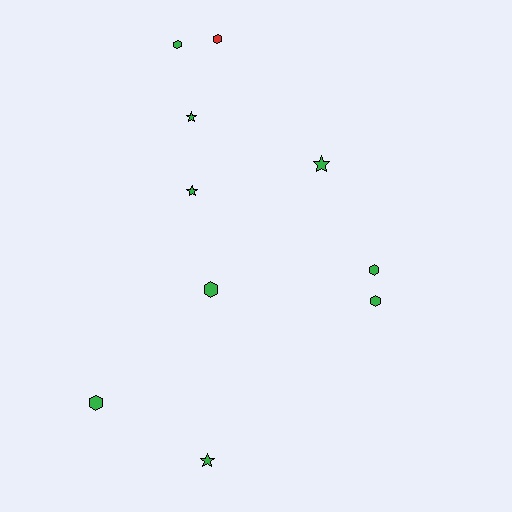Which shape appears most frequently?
Hexagon, with 6 objects.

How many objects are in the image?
There are 10 objects.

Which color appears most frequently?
Green, with 9 objects.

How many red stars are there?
There are no red stars.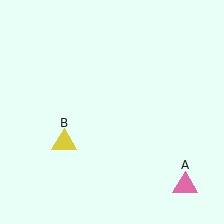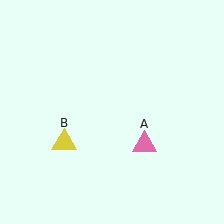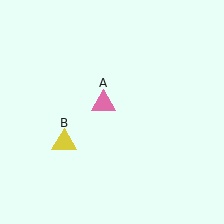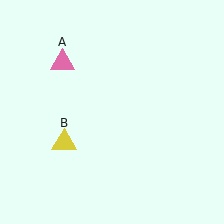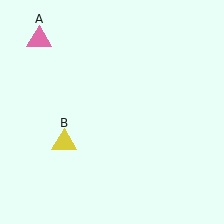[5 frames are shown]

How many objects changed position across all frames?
1 object changed position: pink triangle (object A).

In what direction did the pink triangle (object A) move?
The pink triangle (object A) moved up and to the left.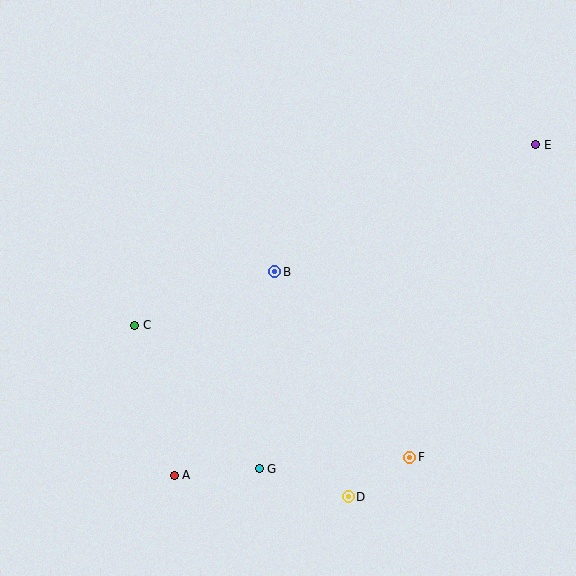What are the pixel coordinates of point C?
Point C is at (135, 325).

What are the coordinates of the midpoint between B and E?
The midpoint between B and E is at (405, 208).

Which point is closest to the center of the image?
Point B at (275, 272) is closest to the center.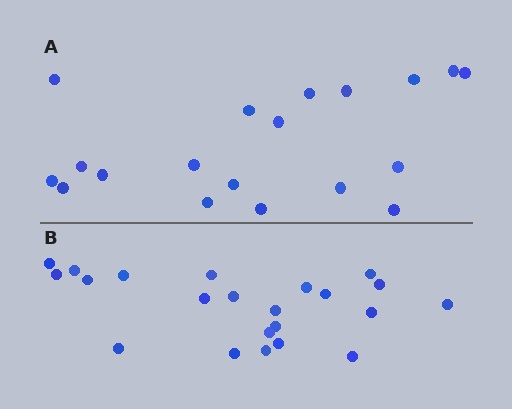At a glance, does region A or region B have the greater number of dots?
Region B (the bottom region) has more dots.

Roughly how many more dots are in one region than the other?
Region B has just a few more — roughly 2 or 3 more dots than region A.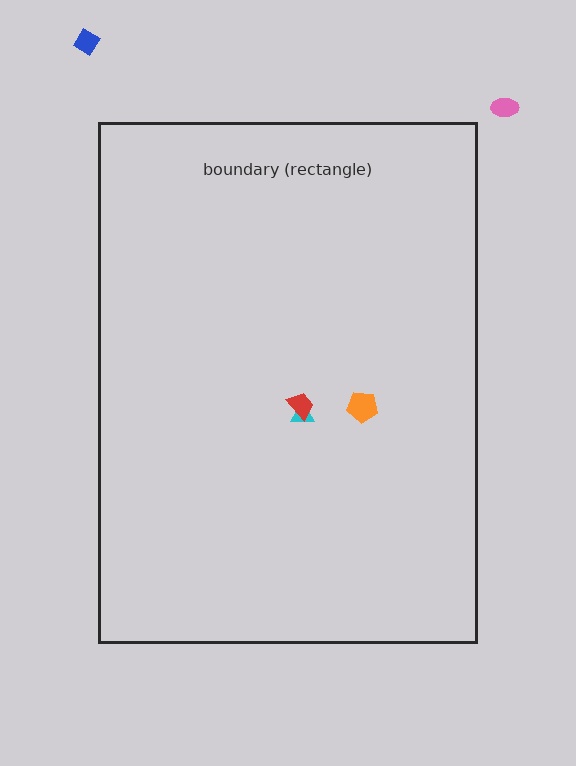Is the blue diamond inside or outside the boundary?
Outside.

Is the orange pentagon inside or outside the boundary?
Inside.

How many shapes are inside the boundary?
3 inside, 2 outside.